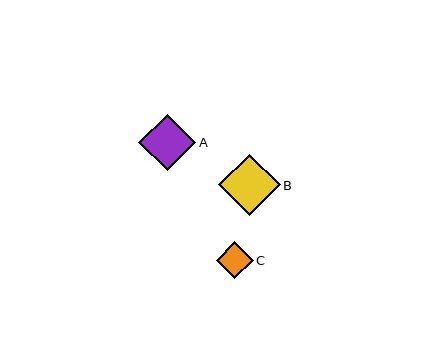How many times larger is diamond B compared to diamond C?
Diamond B is approximately 1.7 times the size of diamond C.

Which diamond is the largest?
Diamond B is the largest with a size of approximately 62 pixels.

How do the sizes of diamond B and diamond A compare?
Diamond B and diamond A are approximately the same size.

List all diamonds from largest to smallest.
From largest to smallest: B, A, C.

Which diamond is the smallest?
Diamond C is the smallest with a size of approximately 37 pixels.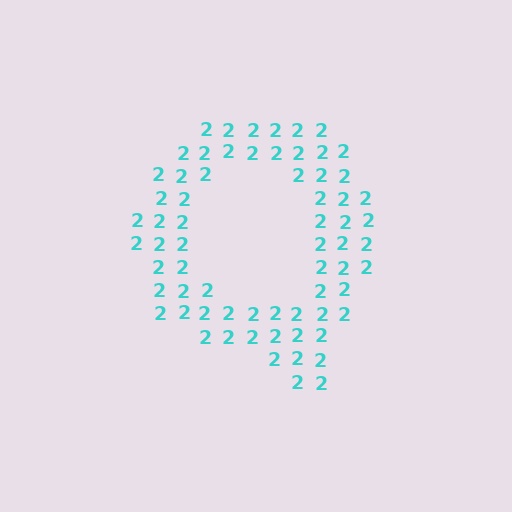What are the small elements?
The small elements are digit 2's.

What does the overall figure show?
The overall figure shows the letter Q.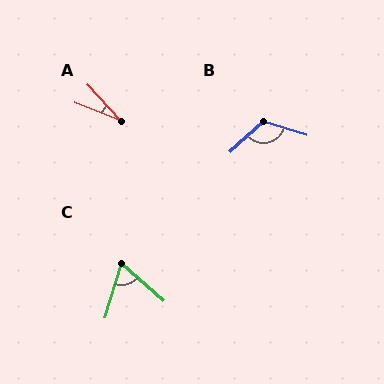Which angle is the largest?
B, at approximately 121 degrees.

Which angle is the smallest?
A, at approximately 25 degrees.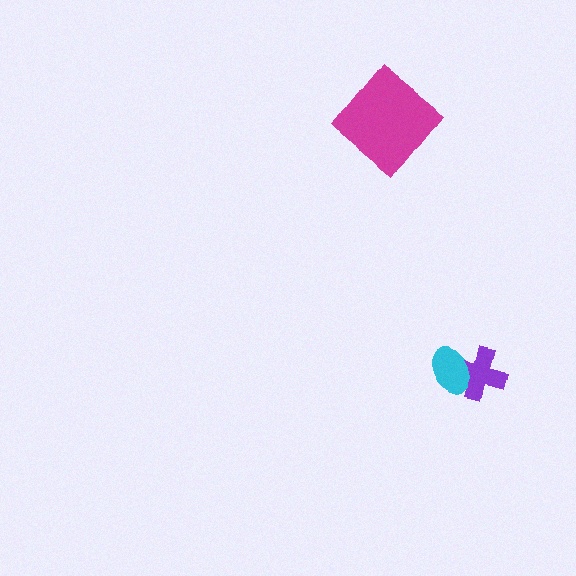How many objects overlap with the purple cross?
1 object overlaps with the purple cross.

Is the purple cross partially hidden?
Yes, it is partially covered by another shape.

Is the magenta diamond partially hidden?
No, no other shape covers it.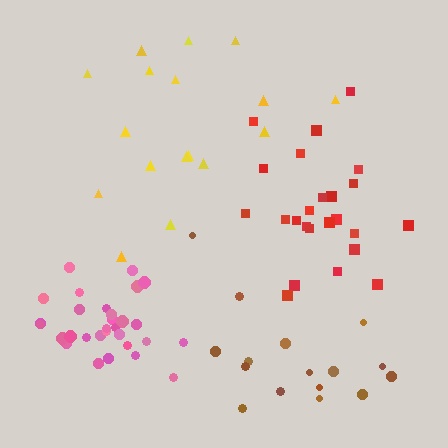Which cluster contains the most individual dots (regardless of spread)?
Pink (32).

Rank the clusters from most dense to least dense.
pink, red, brown, yellow.